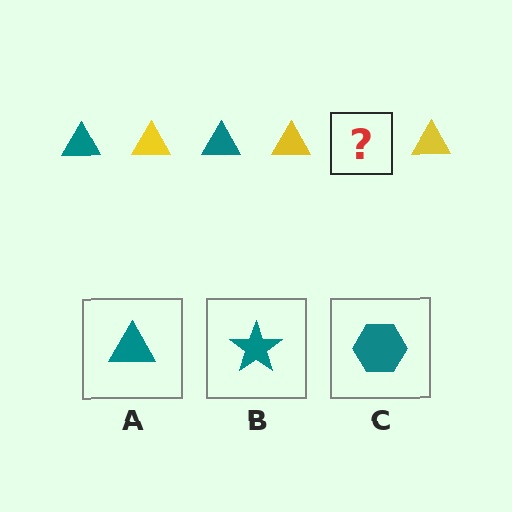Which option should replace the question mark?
Option A.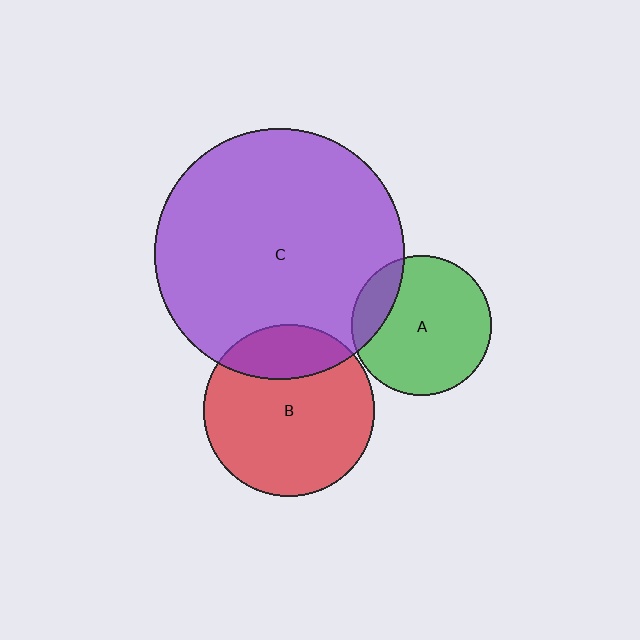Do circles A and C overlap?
Yes.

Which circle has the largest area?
Circle C (purple).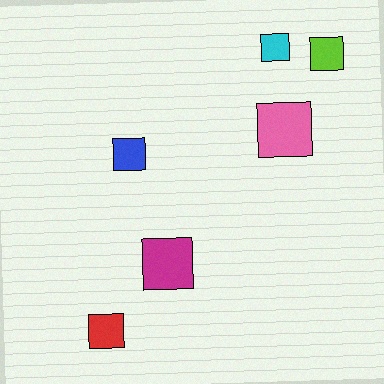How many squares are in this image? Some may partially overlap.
There are 6 squares.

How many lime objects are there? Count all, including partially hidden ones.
There is 1 lime object.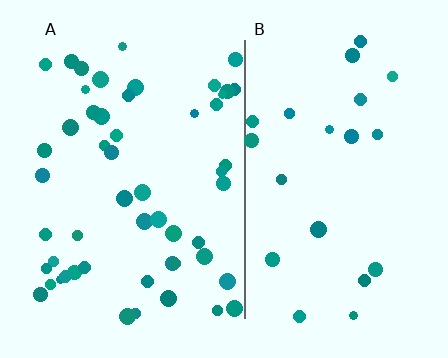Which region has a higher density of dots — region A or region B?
A (the left).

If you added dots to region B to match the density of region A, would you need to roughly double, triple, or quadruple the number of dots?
Approximately double.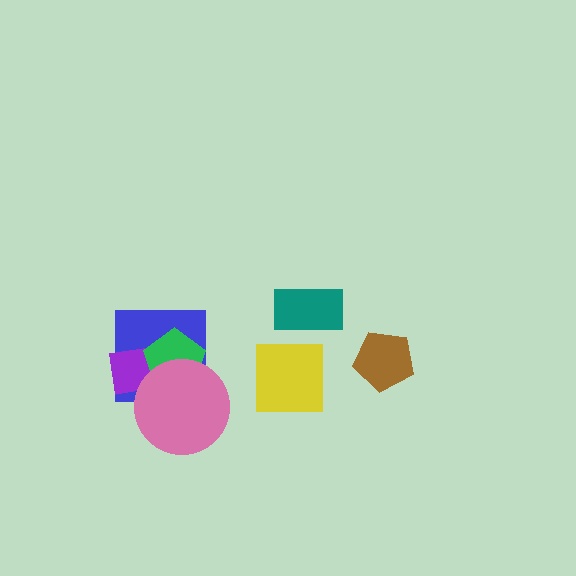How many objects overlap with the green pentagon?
3 objects overlap with the green pentagon.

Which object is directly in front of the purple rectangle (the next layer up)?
The green pentagon is directly in front of the purple rectangle.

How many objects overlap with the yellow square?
0 objects overlap with the yellow square.